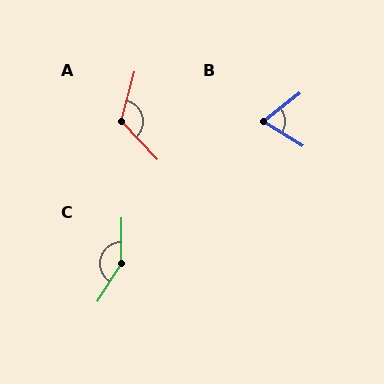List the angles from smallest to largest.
B (69°), A (121°), C (147°).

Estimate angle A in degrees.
Approximately 121 degrees.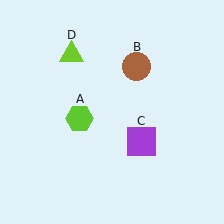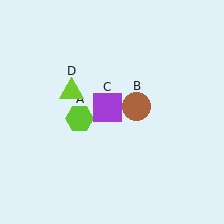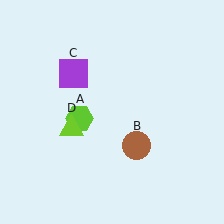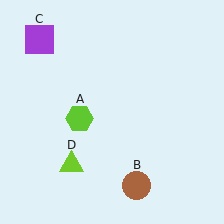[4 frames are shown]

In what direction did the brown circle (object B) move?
The brown circle (object B) moved down.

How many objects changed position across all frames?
3 objects changed position: brown circle (object B), purple square (object C), lime triangle (object D).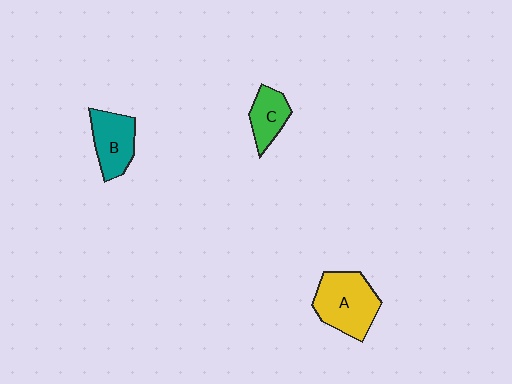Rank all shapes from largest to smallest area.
From largest to smallest: A (yellow), B (teal), C (green).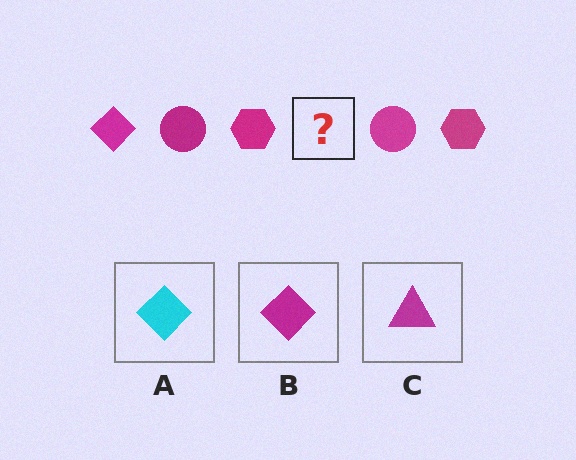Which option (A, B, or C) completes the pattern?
B.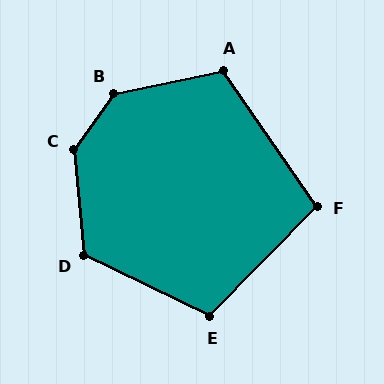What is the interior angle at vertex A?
Approximately 112 degrees (obtuse).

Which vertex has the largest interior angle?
C, at approximately 139 degrees.